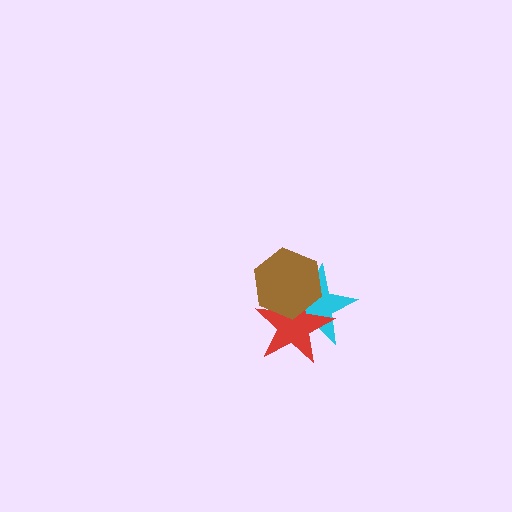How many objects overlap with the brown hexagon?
2 objects overlap with the brown hexagon.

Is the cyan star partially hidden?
Yes, it is partially covered by another shape.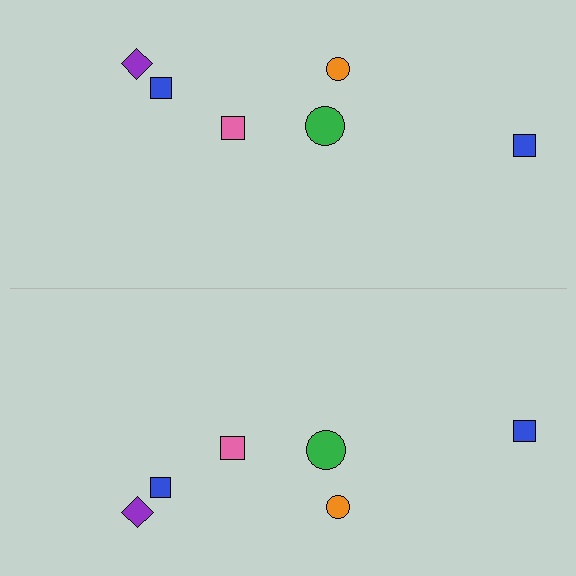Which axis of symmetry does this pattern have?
The pattern has a horizontal axis of symmetry running through the center of the image.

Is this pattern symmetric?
Yes, this pattern has bilateral (reflection) symmetry.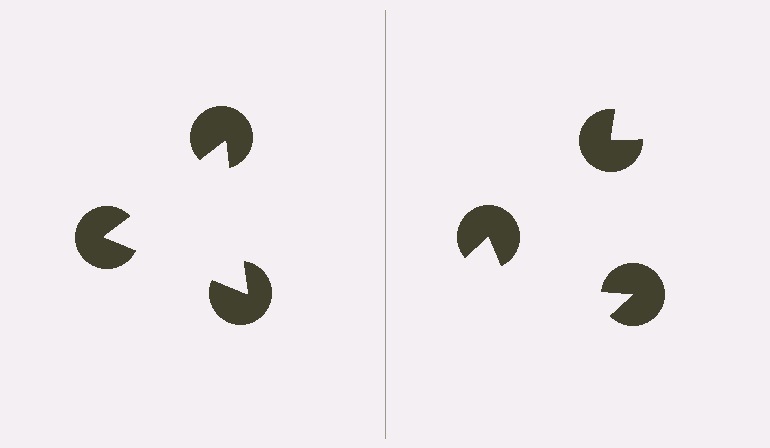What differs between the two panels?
The pac-man discs are positioned identically on both sides; only the wedge orientations differ. On the left they align to a triangle; on the right they are misaligned.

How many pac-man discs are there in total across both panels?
6 — 3 on each side.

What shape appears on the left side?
An illusory triangle.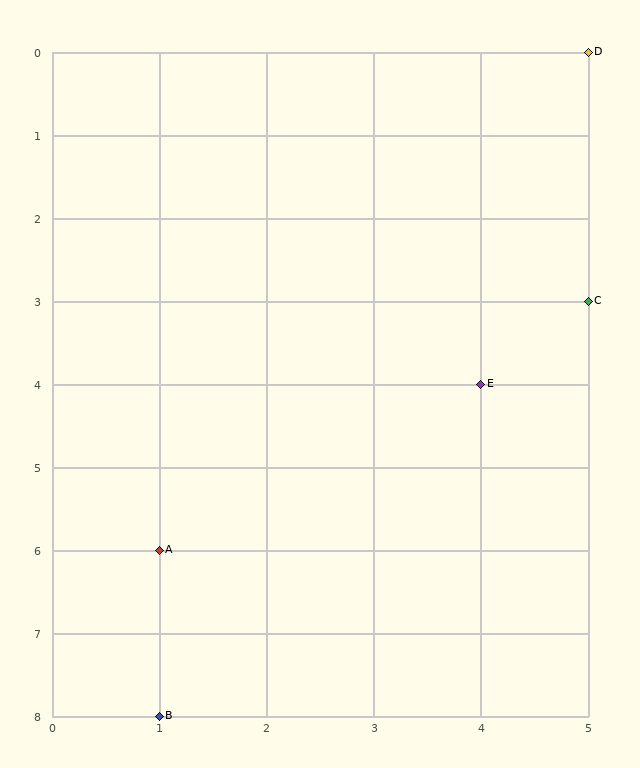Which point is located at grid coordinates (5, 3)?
Point C is at (5, 3).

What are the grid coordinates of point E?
Point E is at grid coordinates (4, 4).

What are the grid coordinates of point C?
Point C is at grid coordinates (5, 3).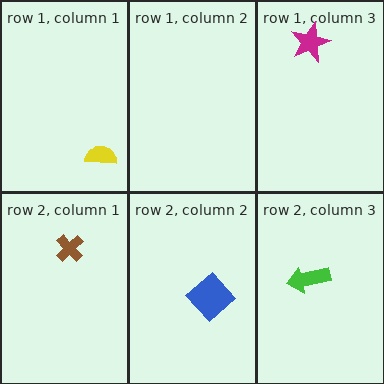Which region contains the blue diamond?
The row 2, column 2 region.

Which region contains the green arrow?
The row 2, column 3 region.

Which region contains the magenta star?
The row 1, column 3 region.